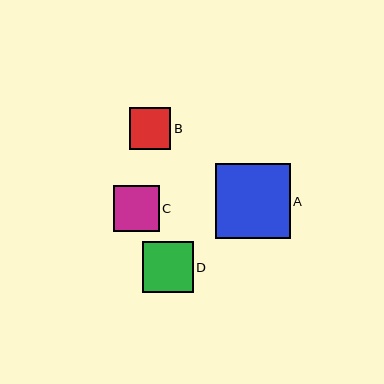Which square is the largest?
Square A is the largest with a size of approximately 75 pixels.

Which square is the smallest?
Square B is the smallest with a size of approximately 42 pixels.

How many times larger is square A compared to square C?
Square A is approximately 1.6 times the size of square C.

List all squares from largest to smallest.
From largest to smallest: A, D, C, B.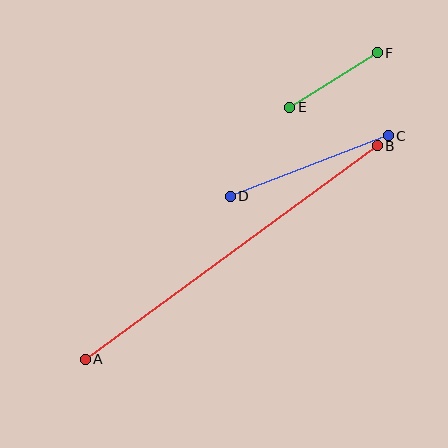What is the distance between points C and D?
The distance is approximately 169 pixels.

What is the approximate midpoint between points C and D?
The midpoint is at approximately (309, 166) pixels.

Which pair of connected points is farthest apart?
Points A and B are farthest apart.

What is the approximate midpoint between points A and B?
The midpoint is at approximately (231, 253) pixels.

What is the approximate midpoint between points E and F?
The midpoint is at approximately (333, 80) pixels.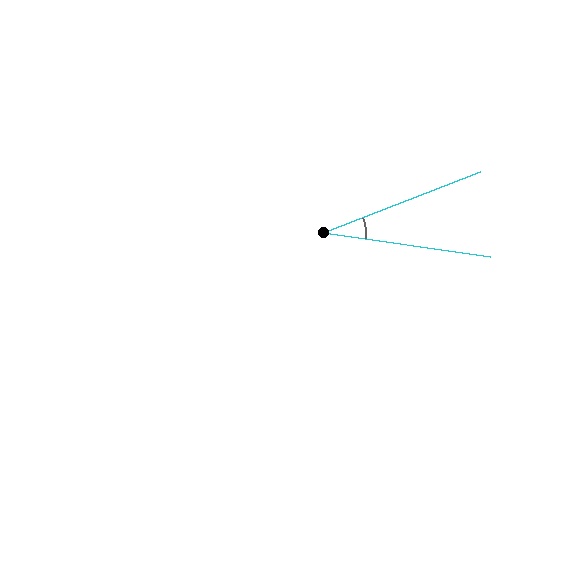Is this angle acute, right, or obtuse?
It is acute.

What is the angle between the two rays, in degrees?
Approximately 29 degrees.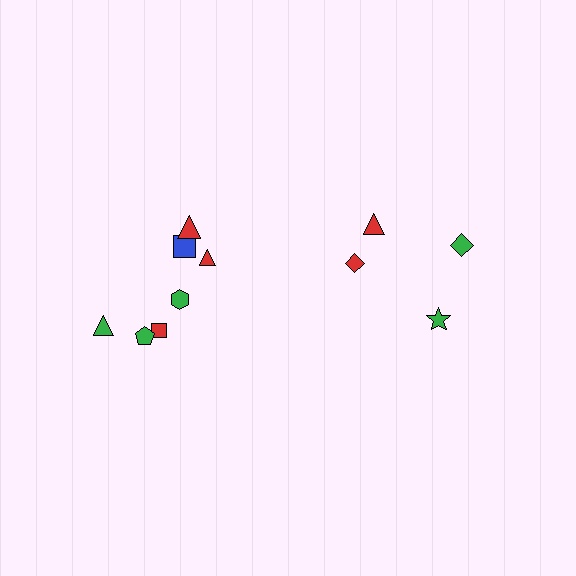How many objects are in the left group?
There are 7 objects.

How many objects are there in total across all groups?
There are 11 objects.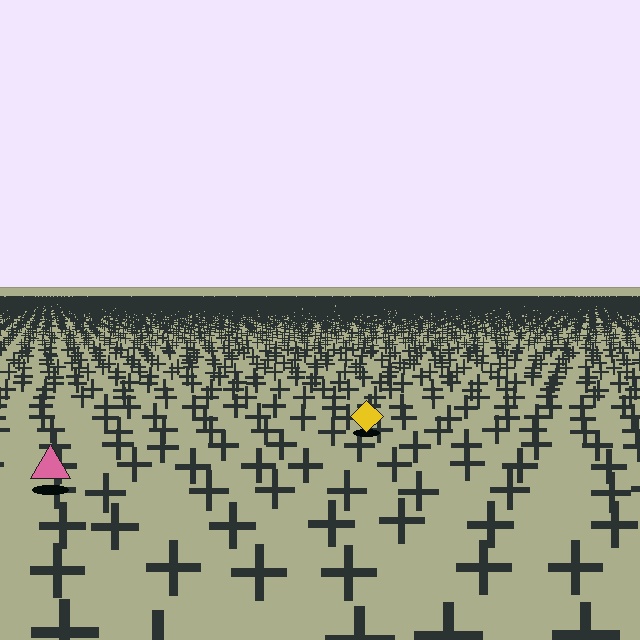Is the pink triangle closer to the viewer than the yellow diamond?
Yes. The pink triangle is closer — you can tell from the texture gradient: the ground texture is coarser near it.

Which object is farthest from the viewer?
The yellow diamond is farthest from the viewer. It appears smaller and the ground texture around it is denser.